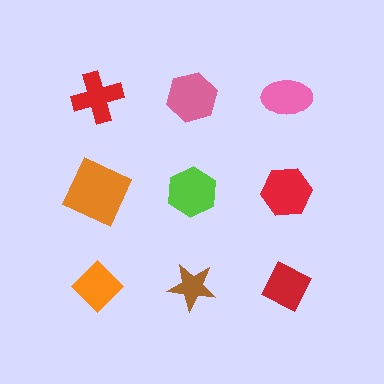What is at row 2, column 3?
A red hexagon.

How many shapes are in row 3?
3 shapes.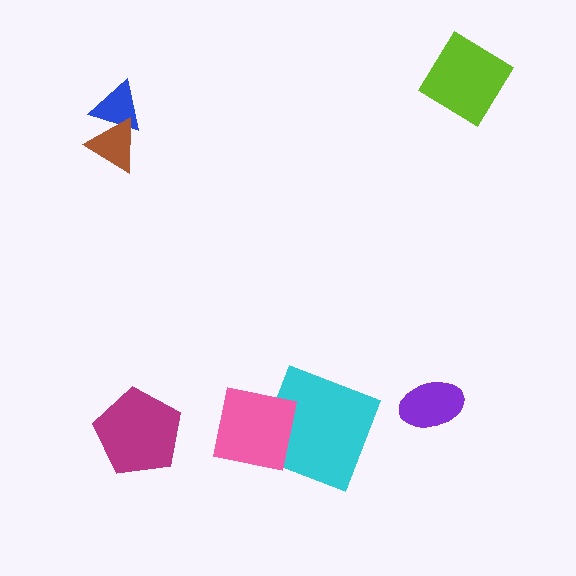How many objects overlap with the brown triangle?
1 object overlaps with the brown triangle.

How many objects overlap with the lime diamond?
0 objects overlap with the lime diamond.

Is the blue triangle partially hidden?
Yes, it is partially covered by another shape.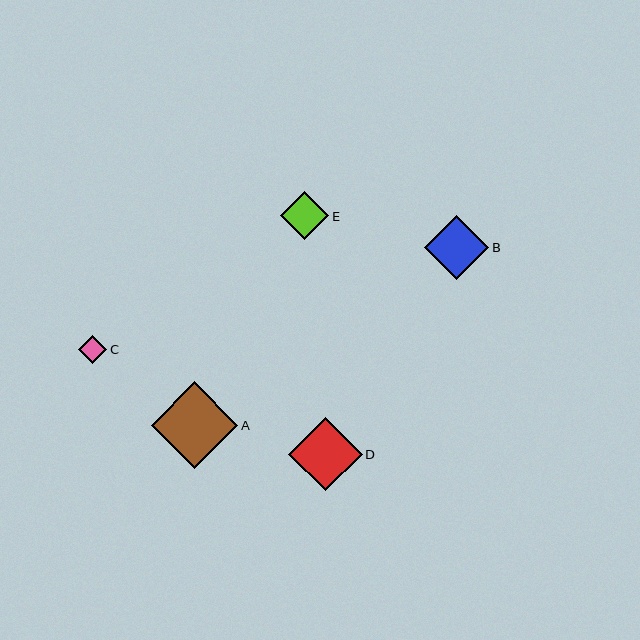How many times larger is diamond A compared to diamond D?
Diamond A is approximately 1.2 times the size of diamond D.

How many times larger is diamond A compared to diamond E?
Diamond A is approximately 1.8 times the size of diamond E.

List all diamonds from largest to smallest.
From largest to smallest: A, D, B, E, C.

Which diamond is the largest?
Diamond A is the largest with a size of approximately 87 pixels.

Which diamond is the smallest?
Diamond C is the smallest with a size of approximately 29 pixels.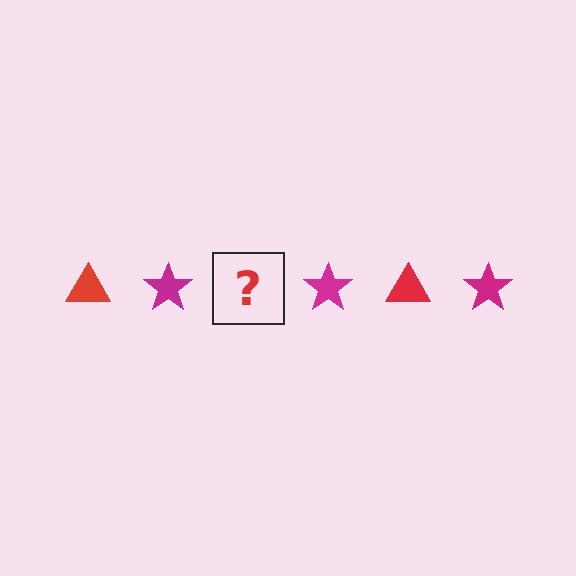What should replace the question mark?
The question mark should be replaced with a red triangle.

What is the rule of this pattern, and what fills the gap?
The rule is that the pattern alternates between red triangle and magenta star. The gap should be filled with a red triangle.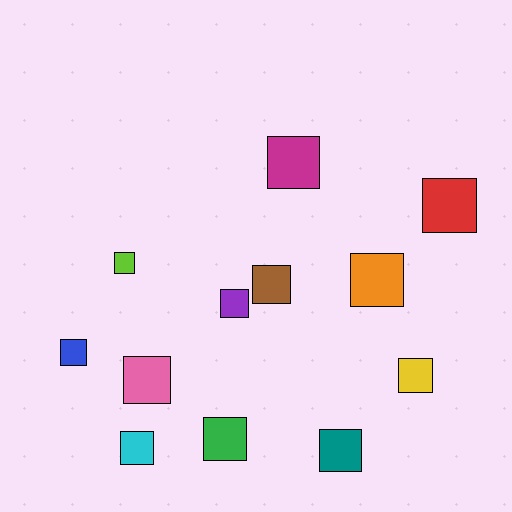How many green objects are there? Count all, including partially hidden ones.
There is 1 green object.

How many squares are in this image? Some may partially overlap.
There are 12 squares.